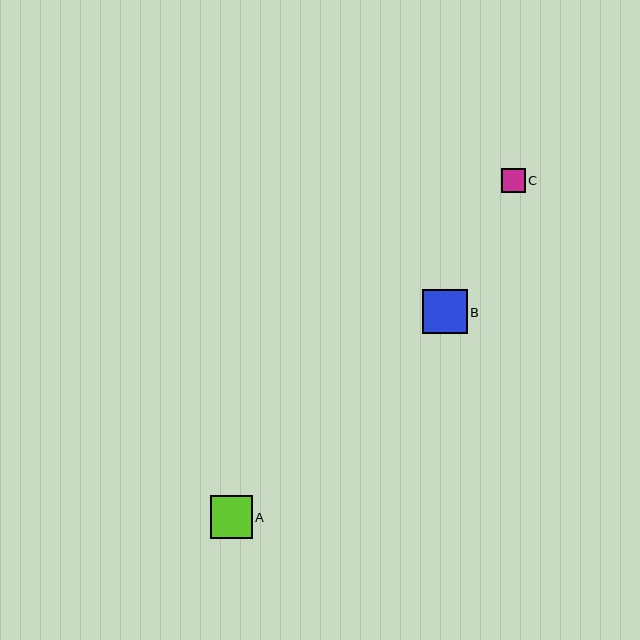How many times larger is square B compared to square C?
Square B is approximately 1.9 times the size of square C.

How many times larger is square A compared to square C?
Square A is approximately 1.8 times the size of square C.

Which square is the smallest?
Square C is the smallest with a size of approximately 24 pixels.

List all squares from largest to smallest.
From largest to smallest: B, A, C.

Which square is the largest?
Square B is the largest with a size of approximately 44 pixels.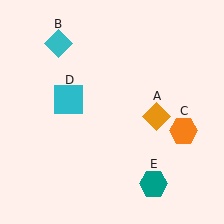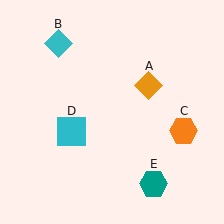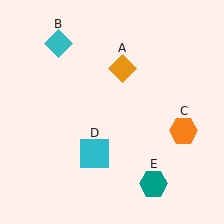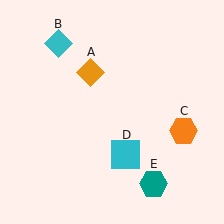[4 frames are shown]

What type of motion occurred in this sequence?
The orange diamond (object A), cyan square (object D) rotated counterclockwise around the center of the scene.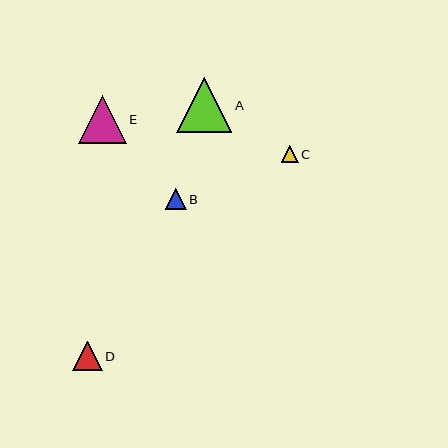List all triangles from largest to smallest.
From largest to smallest: A, E, D, B, C.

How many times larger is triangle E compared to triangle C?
Triangle E is approximately 2.9 times the size of triangle C.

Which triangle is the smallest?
Triangle C is the smallest with a size of approximately 17 pixels.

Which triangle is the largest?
Triangle A is the largest with a size of approximately 55 pixels.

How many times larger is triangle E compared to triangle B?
Triangle E is approximately 2.3 times the size of triangle B.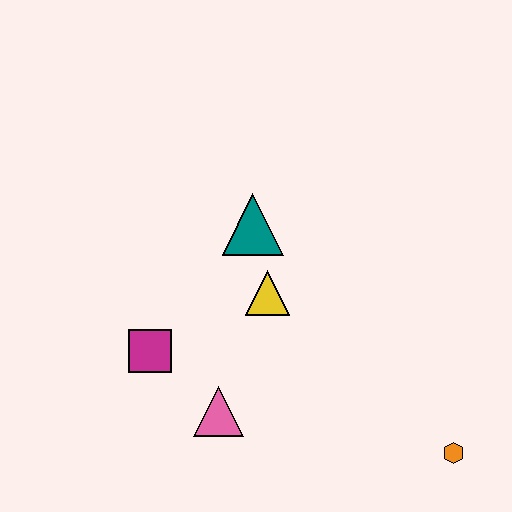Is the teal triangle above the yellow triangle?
Yes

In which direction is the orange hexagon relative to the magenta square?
The orange hexagon is to the right of the magenta square.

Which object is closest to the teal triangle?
The yellow triangle is closest to the teal triangle.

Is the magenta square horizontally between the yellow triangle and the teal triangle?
No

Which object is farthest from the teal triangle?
The orange hexagon is farthest from the teal triangle.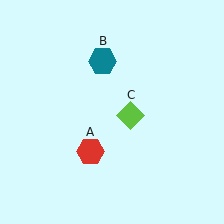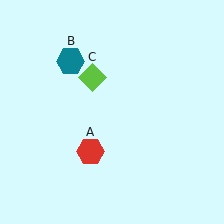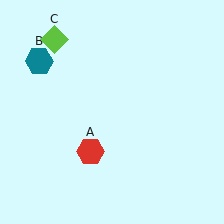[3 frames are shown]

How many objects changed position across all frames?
2 objects changed position: teal hexagon (object B), lime diamond (object C).